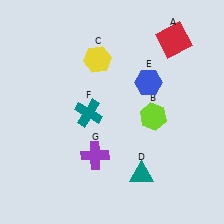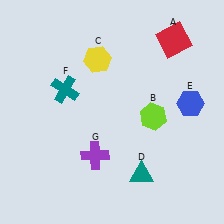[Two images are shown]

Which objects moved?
The objects that moved are: the blue hexagon (E), the teal cross (F).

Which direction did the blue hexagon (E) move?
The blue hexagon (E) moved right.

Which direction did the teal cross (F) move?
The teal cross (F) moved up.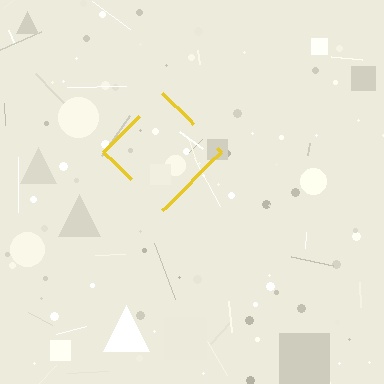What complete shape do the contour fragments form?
The contour fragments form a diamond.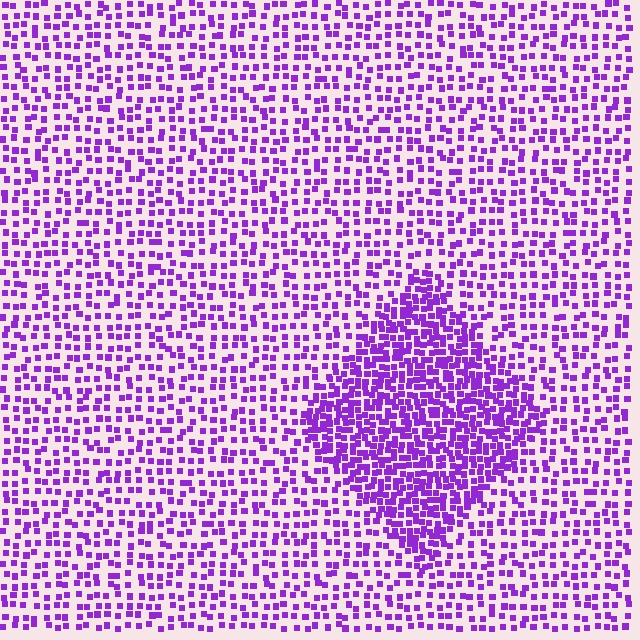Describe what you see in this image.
The image contains small purple elements arranged at two different densities. A diamond-shaped region is visible where the elements are more densely packed than the surrounding area.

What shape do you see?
I see a diamond.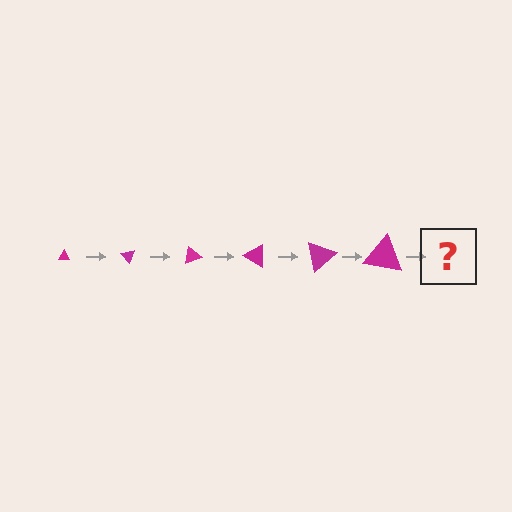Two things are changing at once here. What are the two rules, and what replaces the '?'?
The two rules are that the triangle grows larger each step and it rotates 50 degrees each step. The '?' should be a triangle, larger than the previous one and rotated 300 degrees from the start.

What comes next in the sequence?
The next element should be a triangle, larger than the previous one and rotated 300 degrees from the start.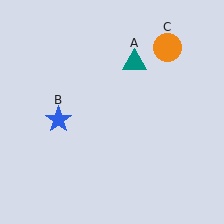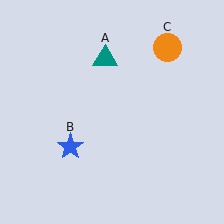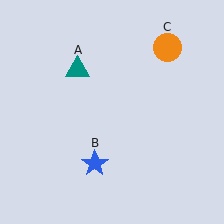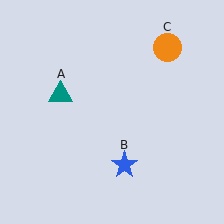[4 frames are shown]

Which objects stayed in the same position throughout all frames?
Orange circle (object C) remained stationary.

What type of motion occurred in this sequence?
The teal triangle (object A), blue star (object B) rotated counterclockwise around the center of the scene.